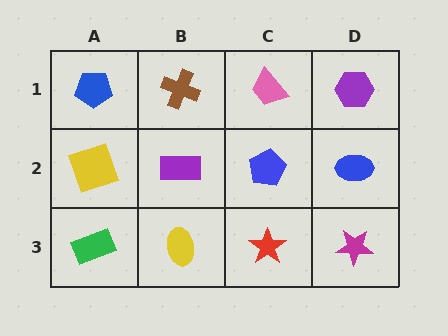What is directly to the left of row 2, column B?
A yellow square.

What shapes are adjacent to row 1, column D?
A blue ellipse (row 2, column D), a pink trapezoid (row 1, column C).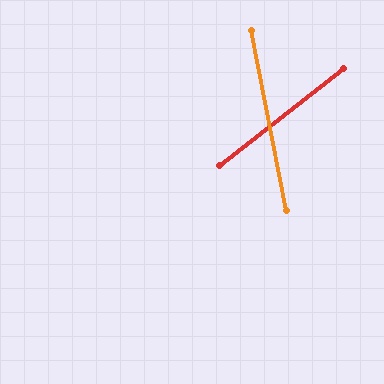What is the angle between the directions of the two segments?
Approximately 63 degrees.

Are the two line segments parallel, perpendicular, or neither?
Neither parallel nor perpendicular — they differ by about 63°.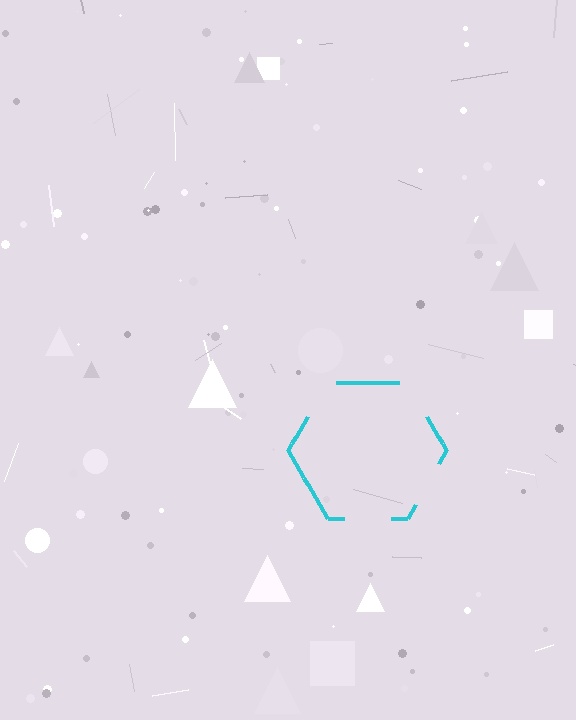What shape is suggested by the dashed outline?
The dashed outline suggests a hexagon.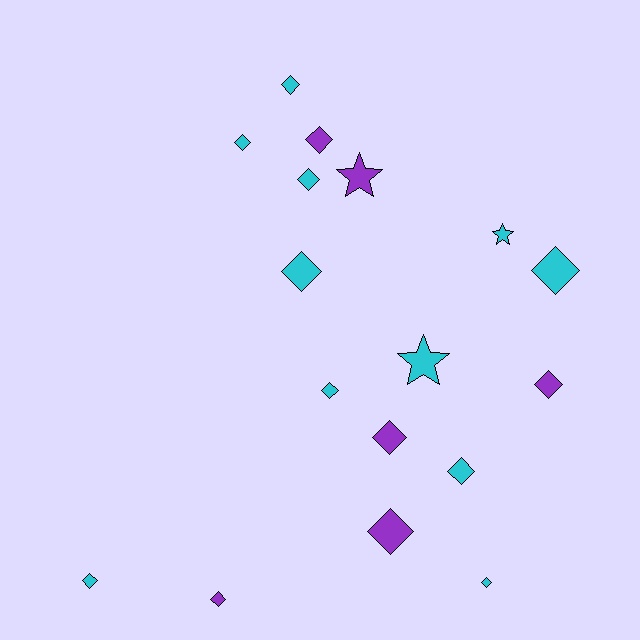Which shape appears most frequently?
Diamond, with 14 objects.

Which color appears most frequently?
Cyan, with 11 objects.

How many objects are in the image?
There are 17 objects.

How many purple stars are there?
There is 1 purple star.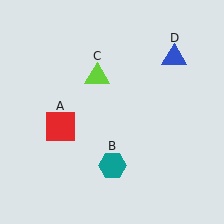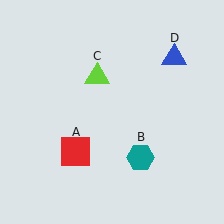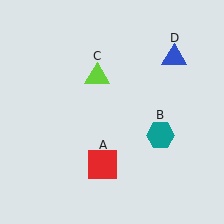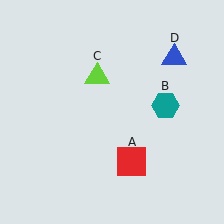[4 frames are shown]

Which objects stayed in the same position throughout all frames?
Lime triangle (object C) and blue triangle (object D) remained stationary.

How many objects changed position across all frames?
2 objects changed position: red square (object A), teal hexagon (object B).